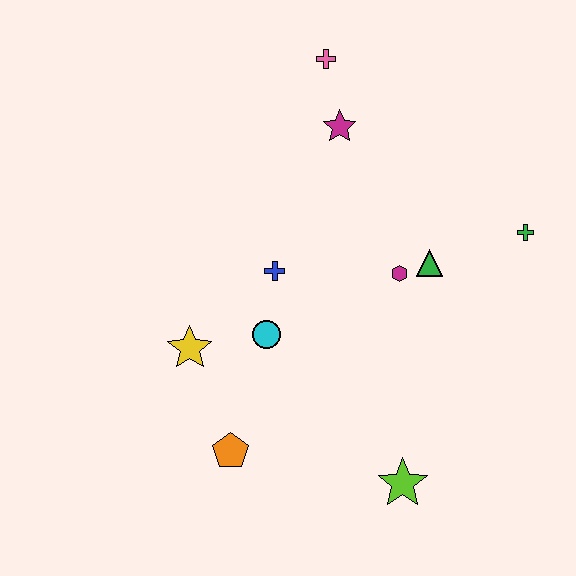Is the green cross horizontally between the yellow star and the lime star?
No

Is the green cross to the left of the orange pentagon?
No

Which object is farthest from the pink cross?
The lime star is farthest from the pink cross.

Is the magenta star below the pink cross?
Yes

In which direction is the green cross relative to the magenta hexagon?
The green cross is to the right of the magenta hexagon.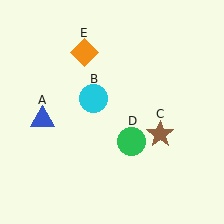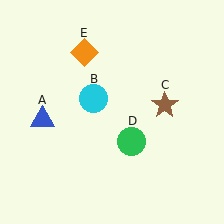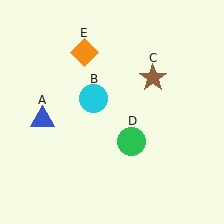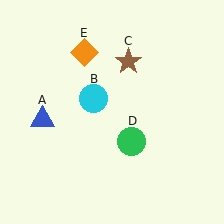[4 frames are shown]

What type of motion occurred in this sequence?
The brown star (object C) rotated counterclockwise around the center of the scene.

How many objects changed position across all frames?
1 object changed position: brown star (object C).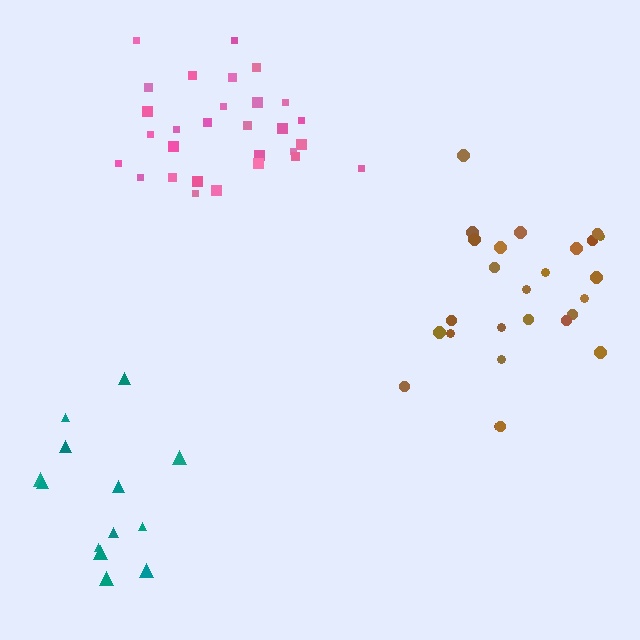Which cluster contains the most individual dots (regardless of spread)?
Pink (29).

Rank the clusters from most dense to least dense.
pink, brown, teal.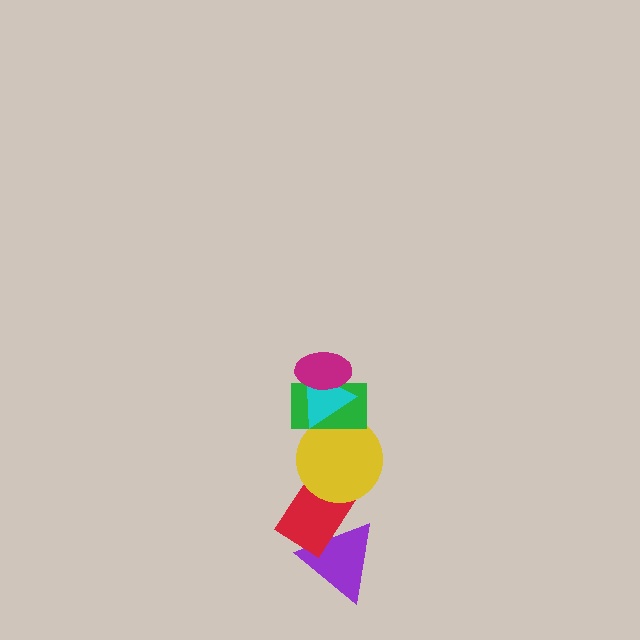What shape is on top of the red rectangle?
The yellow circle is on top of the red rectangle.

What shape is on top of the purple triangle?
The red rectangle is on top of the purple triangle.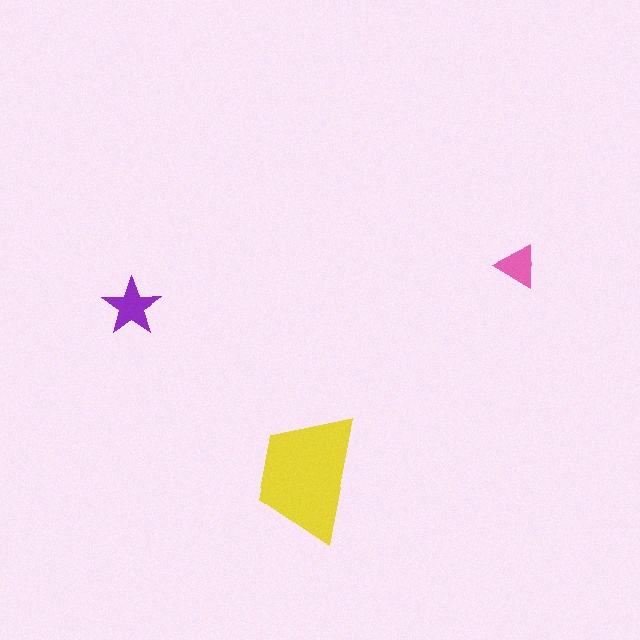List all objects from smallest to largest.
The pink triangle, the purple star, the yellow trapezoid.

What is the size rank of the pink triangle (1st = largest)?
3rd.